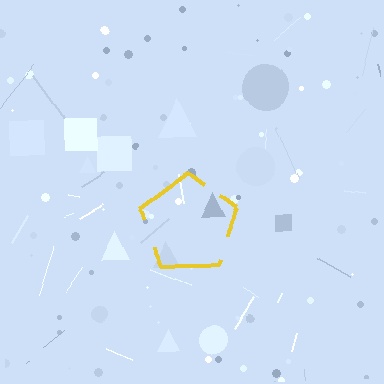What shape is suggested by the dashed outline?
The dashed outline suggests a pentagon.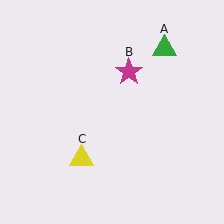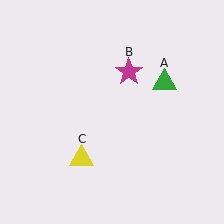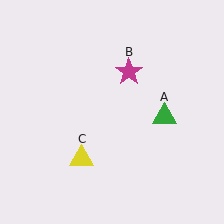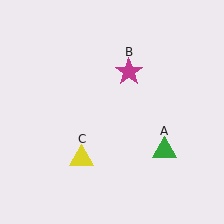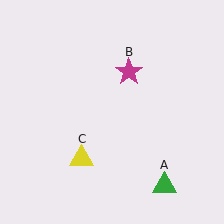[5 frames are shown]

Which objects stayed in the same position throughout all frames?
Magenta star (object B) and yellow triangle (object C) remained stationary.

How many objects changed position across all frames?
1 object changed position: green triangle (object A).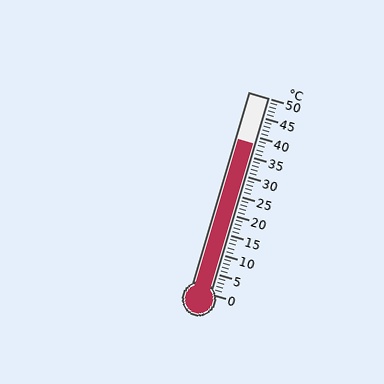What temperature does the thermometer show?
The thermometer shows approximately 38°C.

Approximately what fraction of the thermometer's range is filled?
The thermometer is filled to approximately 75% of its range.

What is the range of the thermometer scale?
The thermometer scale ranges from 0°C to 50°C.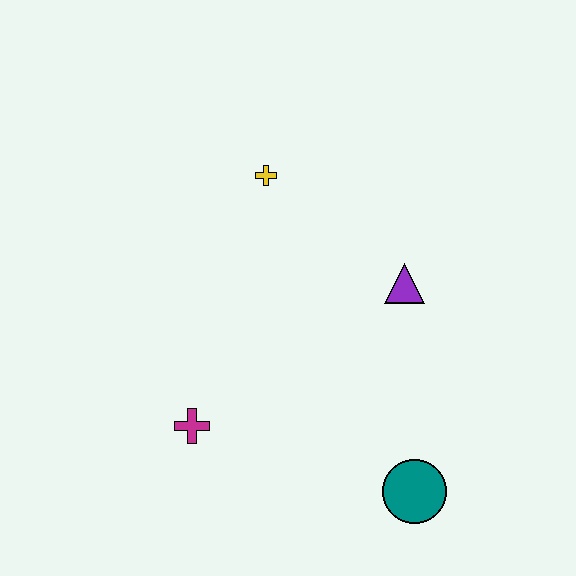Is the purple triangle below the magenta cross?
No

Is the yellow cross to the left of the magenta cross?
No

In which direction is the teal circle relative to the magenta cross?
The teal circle is to the right of the magenta cross.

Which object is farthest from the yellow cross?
The teal circle is farthest from the yellow cross.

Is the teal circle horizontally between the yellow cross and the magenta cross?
No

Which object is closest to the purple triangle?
The yellow cross is closest to the purple triangle.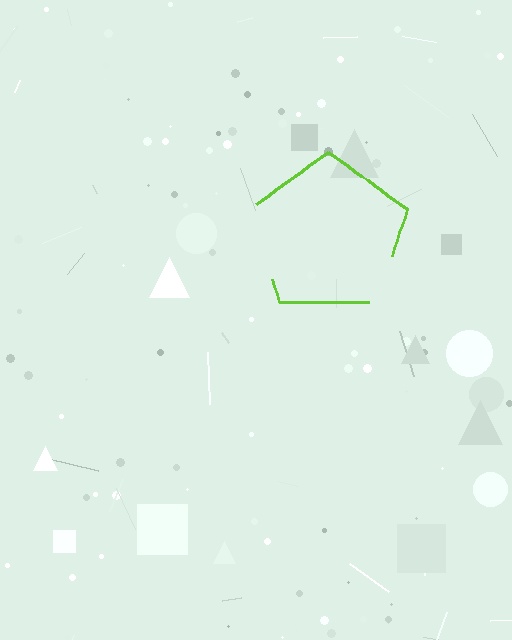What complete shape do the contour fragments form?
The contour fragments form a pentagon.